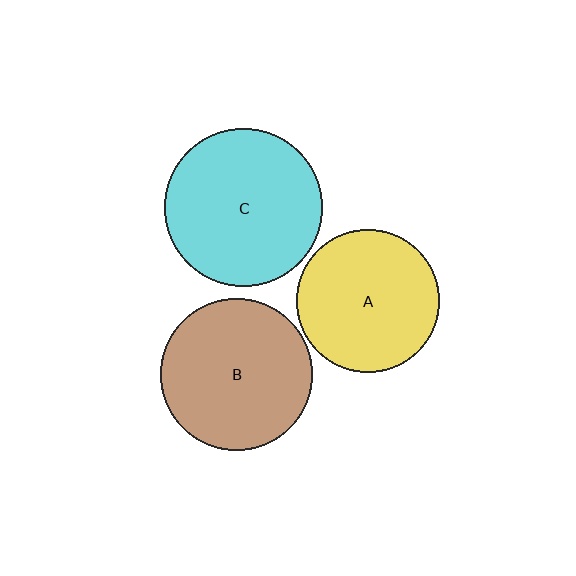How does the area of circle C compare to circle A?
Approximately 1.2 times.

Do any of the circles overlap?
No, none of the circles overlap.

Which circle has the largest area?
Circle C (cyan).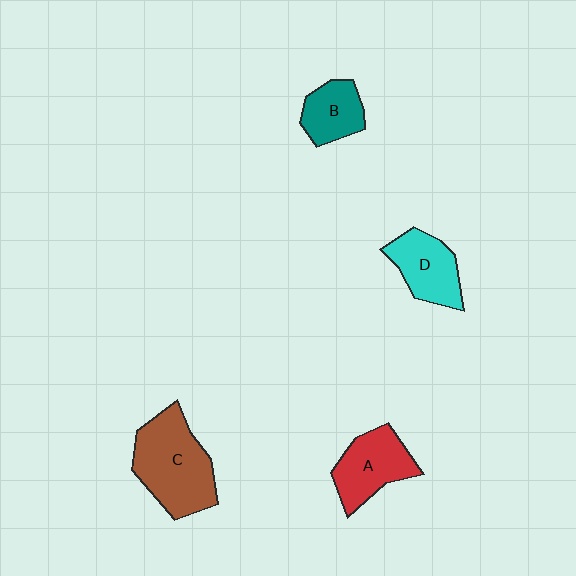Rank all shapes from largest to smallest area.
From largest to smallest: C (brown), A (red), D (cyan), B (teal).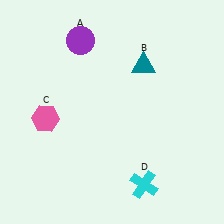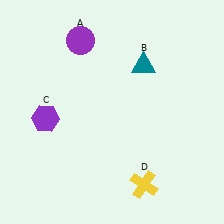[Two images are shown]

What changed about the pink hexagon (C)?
In Image 1, C is pink. In Image 2, it changed to purple.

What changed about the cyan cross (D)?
In Image 1, D is cyan. In Image 2, it changed to yellow.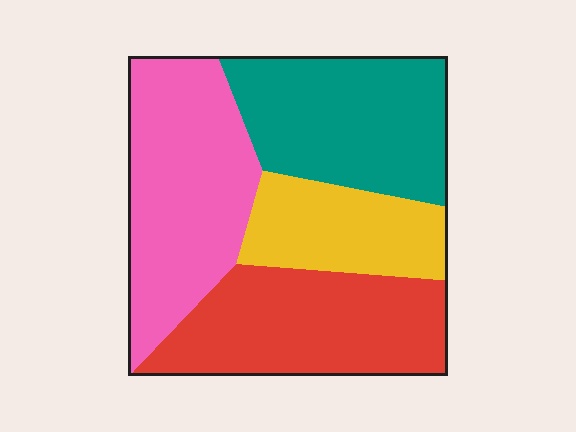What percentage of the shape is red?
Red takes up between a sixth and a third of the shape.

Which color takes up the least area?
Yellow, at roughly 15%.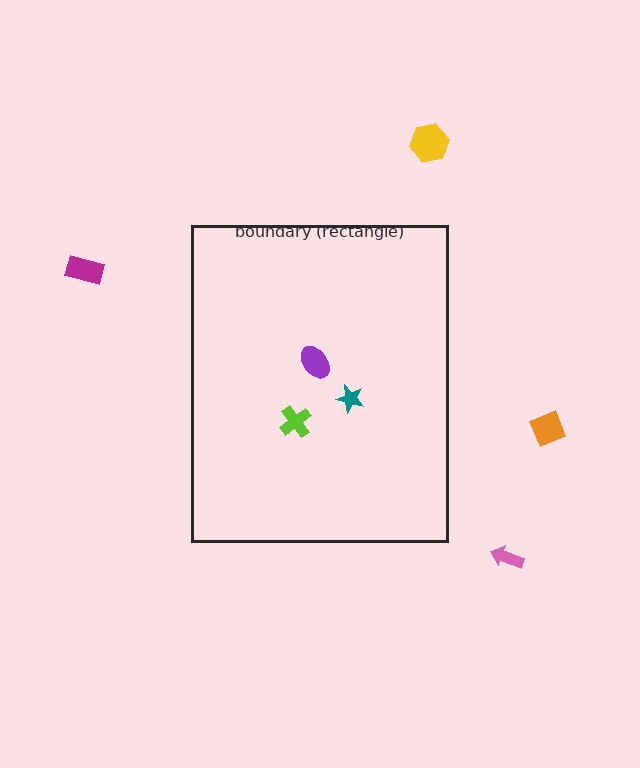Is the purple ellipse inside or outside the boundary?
Inside.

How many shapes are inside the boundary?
3 inside, 4 outside.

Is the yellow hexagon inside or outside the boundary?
Outside.